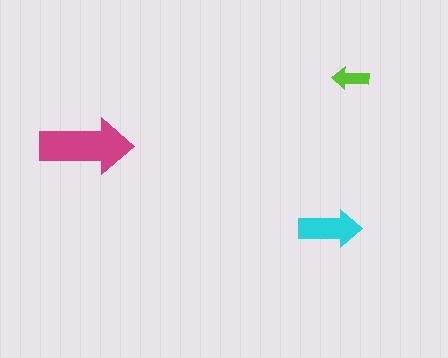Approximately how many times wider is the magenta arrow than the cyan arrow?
About 1.5 times wider.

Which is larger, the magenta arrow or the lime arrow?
The magenta one.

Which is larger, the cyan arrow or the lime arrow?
The cyan one.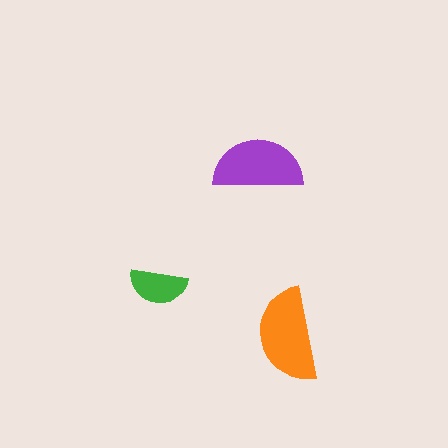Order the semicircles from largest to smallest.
the orange one, the purple one, the green one.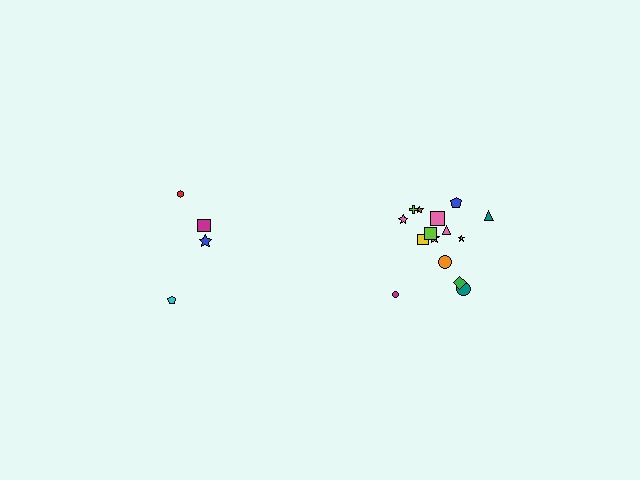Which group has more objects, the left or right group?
The right group.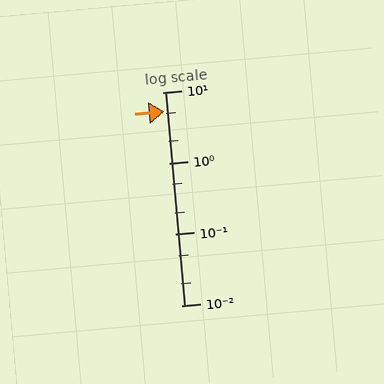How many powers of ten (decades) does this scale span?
The scale spans 3 decades, from 0.01 to 10.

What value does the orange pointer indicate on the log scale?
The pointer indicates approximately 5.4.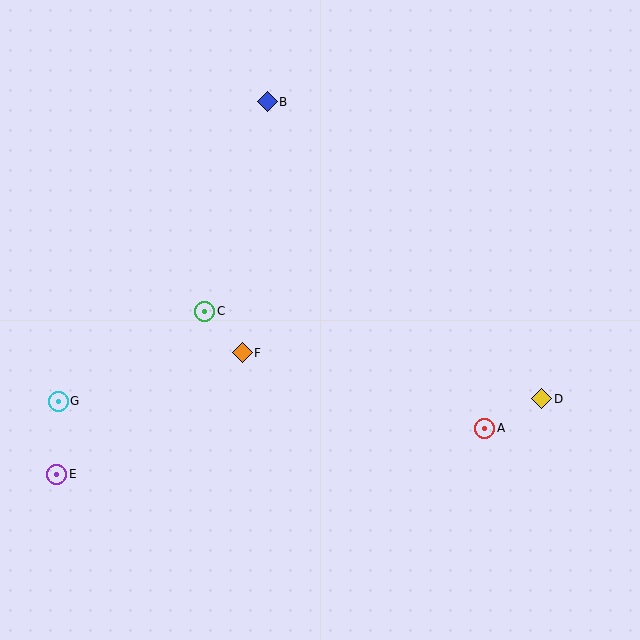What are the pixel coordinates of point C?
Point C is at (205, 311).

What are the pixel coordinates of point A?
Point A is at (485, 428).